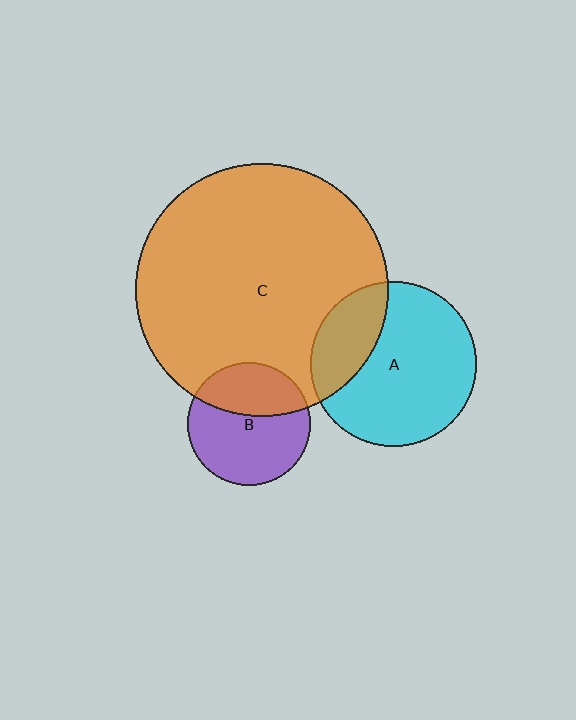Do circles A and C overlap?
Yes.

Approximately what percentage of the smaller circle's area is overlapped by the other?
Approximately 25%.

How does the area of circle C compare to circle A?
Approximately 2.3 times.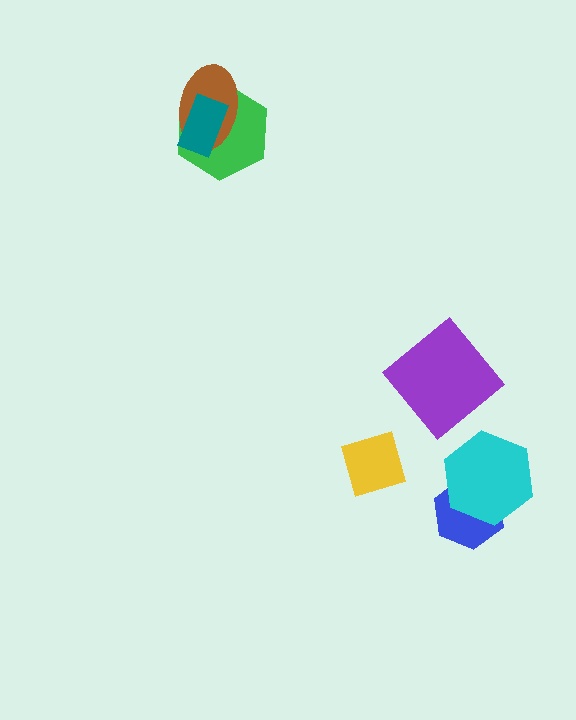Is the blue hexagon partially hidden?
Yes, it is partially covered by another shape.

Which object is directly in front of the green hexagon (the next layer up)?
The brown ellipse is directly in front of the green hexagon.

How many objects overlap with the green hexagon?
2 objects overlap with the green hexagon.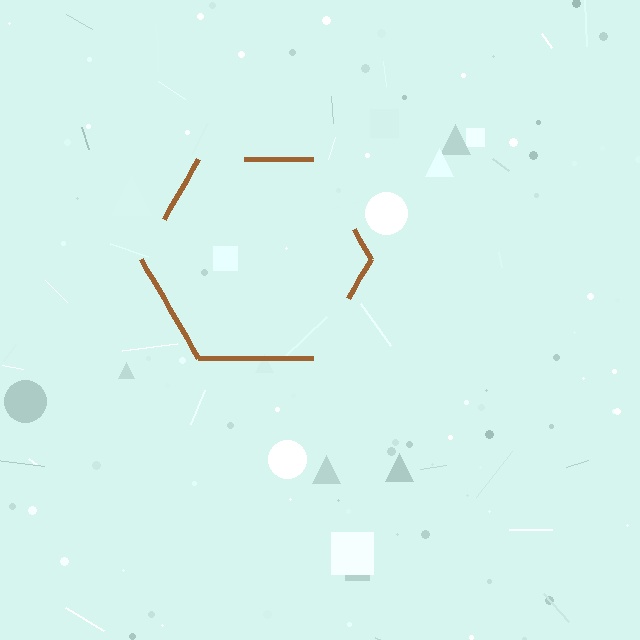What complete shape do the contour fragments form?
The contour fragments form a hexagon.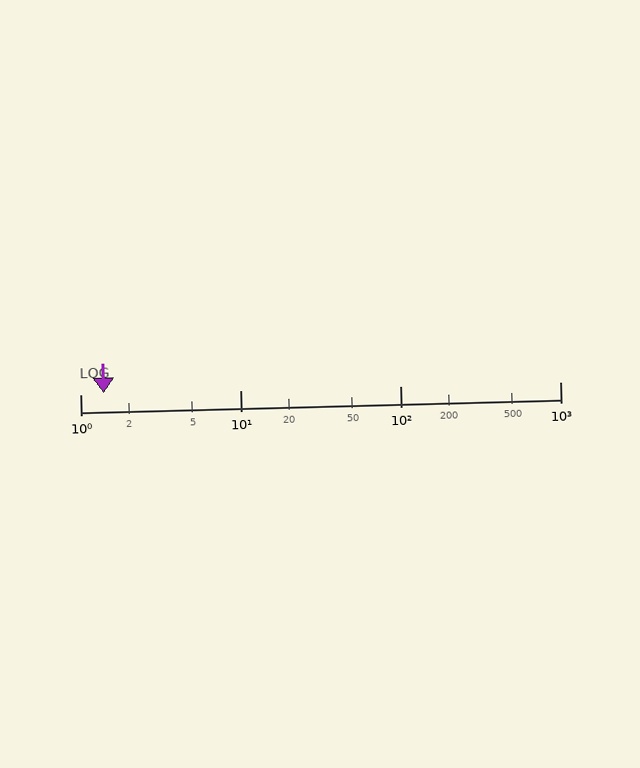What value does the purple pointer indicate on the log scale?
The pointer indicates approximately 1.4.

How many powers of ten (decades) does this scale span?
The scale spans 3 decades, from 1 to 1000.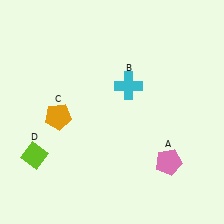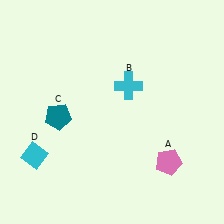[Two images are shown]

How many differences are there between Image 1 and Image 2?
There are 2 differences between the two images.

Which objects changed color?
C changed from orange to teal. D changed from lime to cyan.